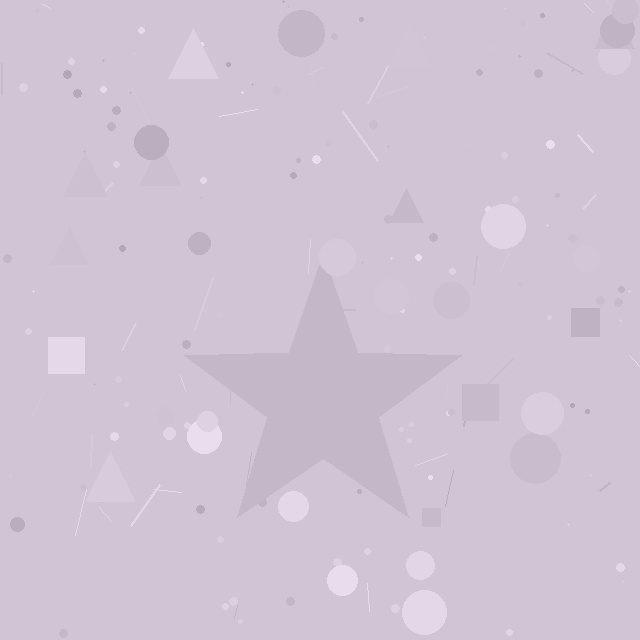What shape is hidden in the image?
A star is hidden in the image.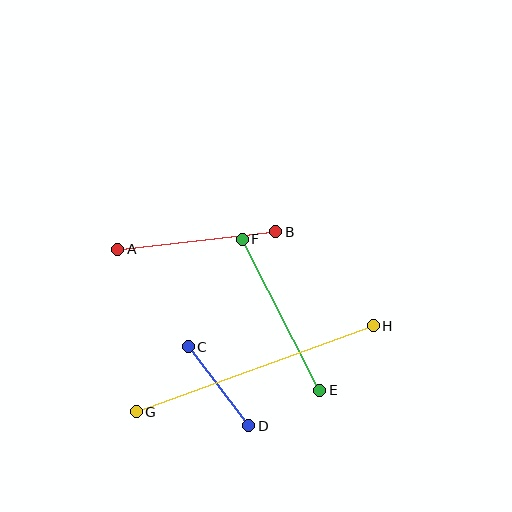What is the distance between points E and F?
The distance is approximately 170 pixels.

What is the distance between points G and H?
The distance is approximately 252 pixels.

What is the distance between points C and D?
The distance is approximately 100 pixels.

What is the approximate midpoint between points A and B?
The midpoint is at approximately (197, 241) pixels.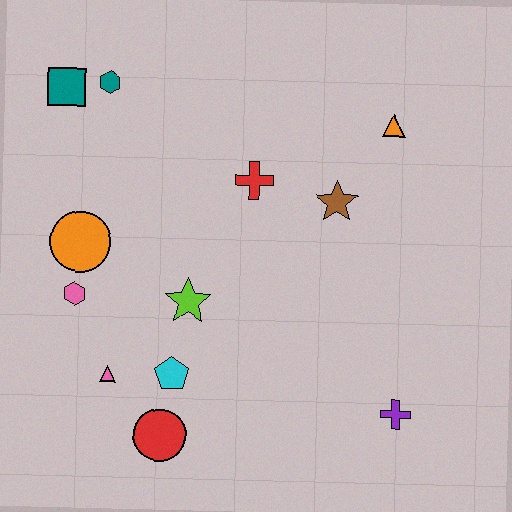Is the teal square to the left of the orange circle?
Yes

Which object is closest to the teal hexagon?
The teal square is closest to the teal hexagon.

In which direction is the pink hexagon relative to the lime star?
The pink hexagon is to the left of the lime star.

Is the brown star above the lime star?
Yes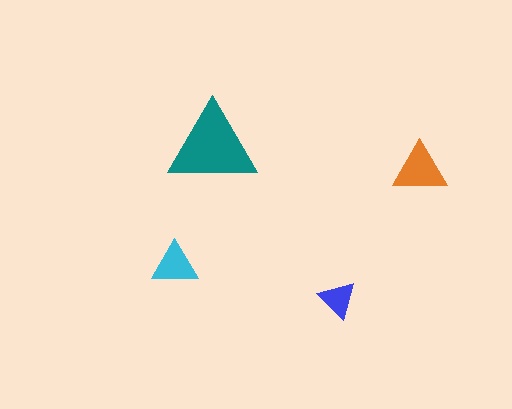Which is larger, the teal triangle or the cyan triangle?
The teal one.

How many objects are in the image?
There are 4 objects in the image.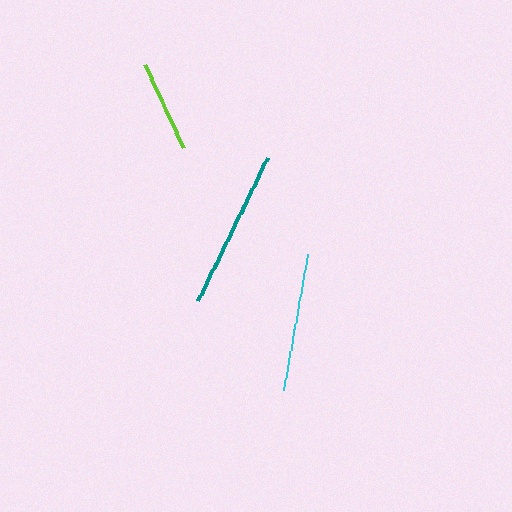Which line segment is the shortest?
The lime line is the shortest at approximately 93 pixels.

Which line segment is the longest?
The teal line is the longest at approximately 158 pixels.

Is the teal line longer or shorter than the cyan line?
The teal line is longer than the cyan line.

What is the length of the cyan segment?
The cyan segment is approximately 138 pixels long.